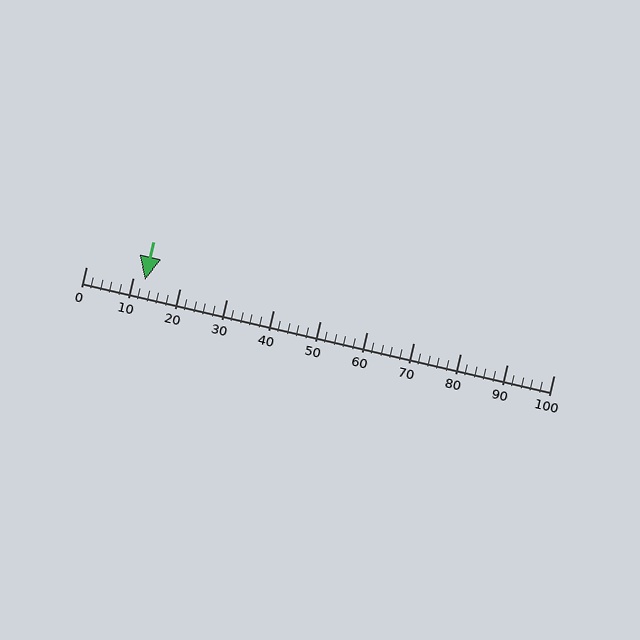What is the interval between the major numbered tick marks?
The major tick marks are spaced 10 units apart.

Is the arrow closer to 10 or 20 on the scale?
The arrow is closer to 10.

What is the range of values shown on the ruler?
The ruler shows values from 0 to 100.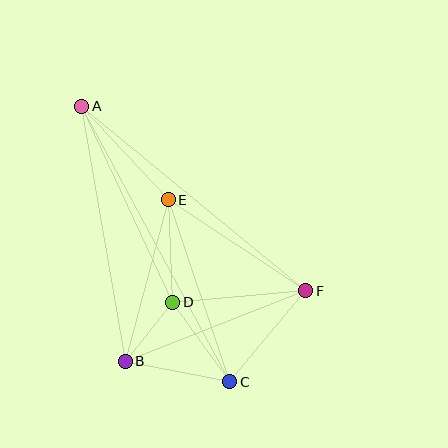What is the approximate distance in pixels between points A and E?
The distance between A and E is approximately 127 pixels.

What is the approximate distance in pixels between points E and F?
The distance between E and F is approximately 165 pixels.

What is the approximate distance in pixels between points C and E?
The distance between C and E is approximately 192 pixels.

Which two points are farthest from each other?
Points A and C are farthest from each other.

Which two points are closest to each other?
Points B and D are closest to each other.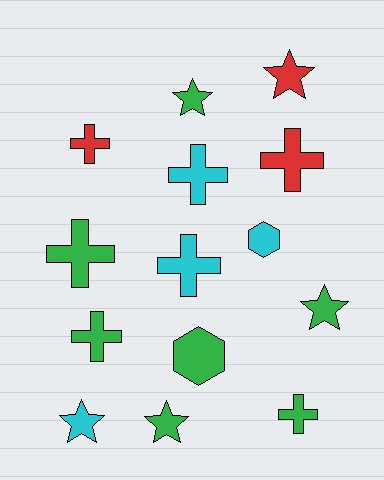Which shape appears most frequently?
Cross, with 7 objects.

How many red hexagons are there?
There are no red hexagons.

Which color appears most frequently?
Green, with 7 objects.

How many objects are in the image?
There are 14 objects.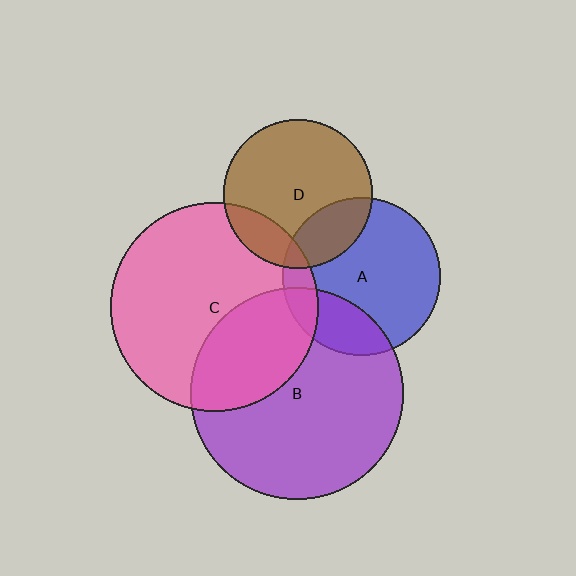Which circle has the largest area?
Circle B (purple).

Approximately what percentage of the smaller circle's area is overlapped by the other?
Approximately 20%.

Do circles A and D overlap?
Yes.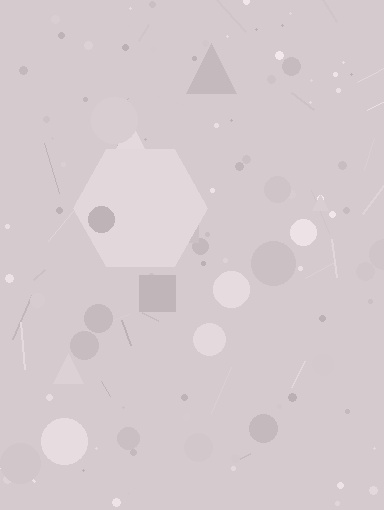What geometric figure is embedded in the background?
A hexagon is embedded in the background.